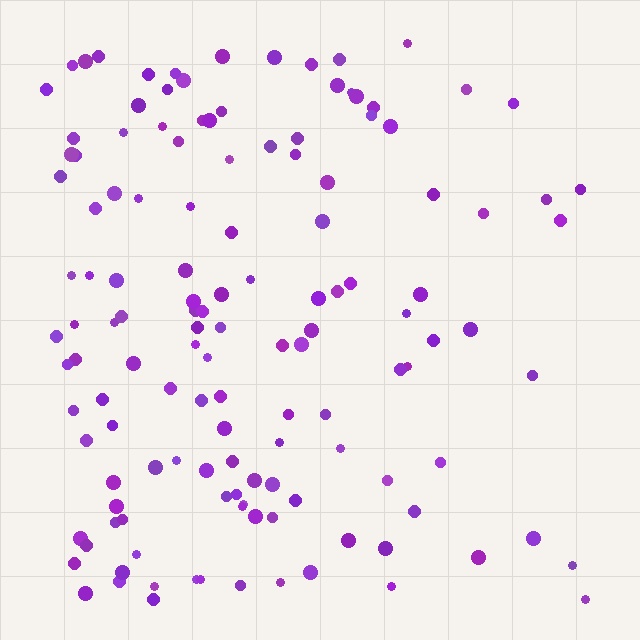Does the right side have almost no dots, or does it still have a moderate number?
Still a moderate number, just noticeably fewer than the left.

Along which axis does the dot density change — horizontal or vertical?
Horizontal.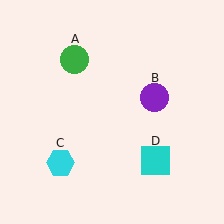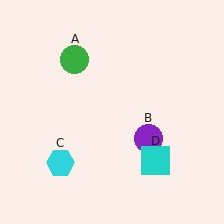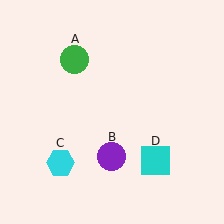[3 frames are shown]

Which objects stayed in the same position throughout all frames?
Green circle (object A) and cyan hexagon (object C) and cyan square (object D) remained stationary.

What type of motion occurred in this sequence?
The purple circle (object B) rotated clockwise around the center of the scene.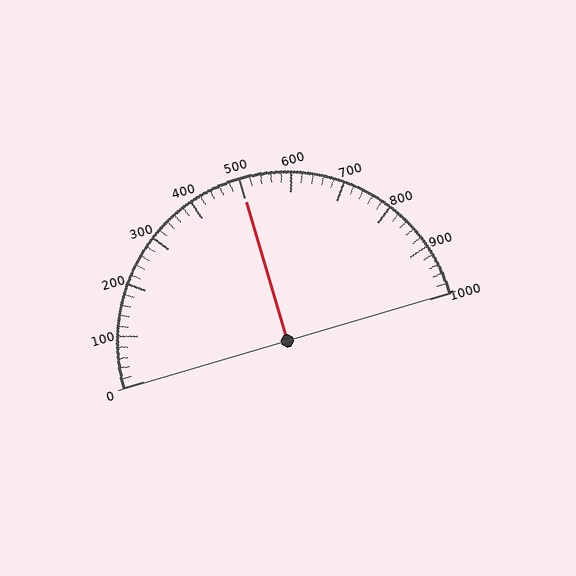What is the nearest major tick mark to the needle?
The nearest major tick mark is 500.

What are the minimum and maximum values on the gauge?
The gauge ranges from 0 to 1000.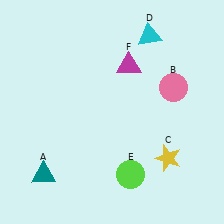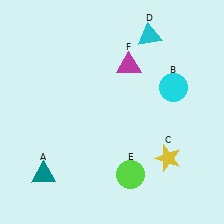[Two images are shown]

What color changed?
The circle (B) changed from pink in Image 1 to cyan in Image 2.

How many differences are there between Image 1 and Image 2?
There is 1 difference between the two images.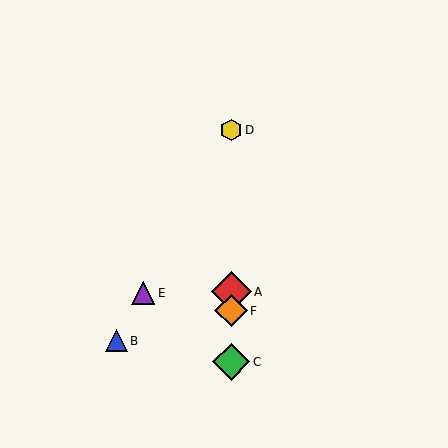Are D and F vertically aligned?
Yes, both are at x≈231.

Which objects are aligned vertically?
Objects A, C, D, F are aligned vertically.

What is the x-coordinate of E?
Object E is at x≈143.